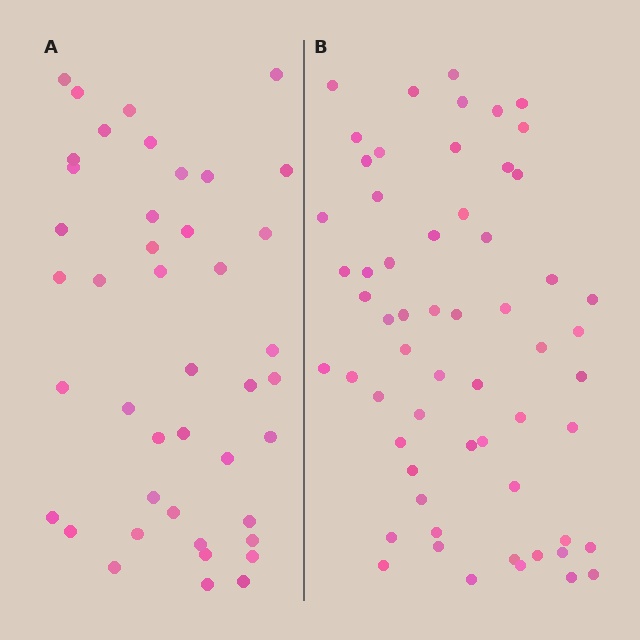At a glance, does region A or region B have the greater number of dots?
Region B (the right region) has more dots.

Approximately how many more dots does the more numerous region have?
Region B has approximately 15 more dots than region A.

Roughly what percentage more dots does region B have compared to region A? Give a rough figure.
About 40% more.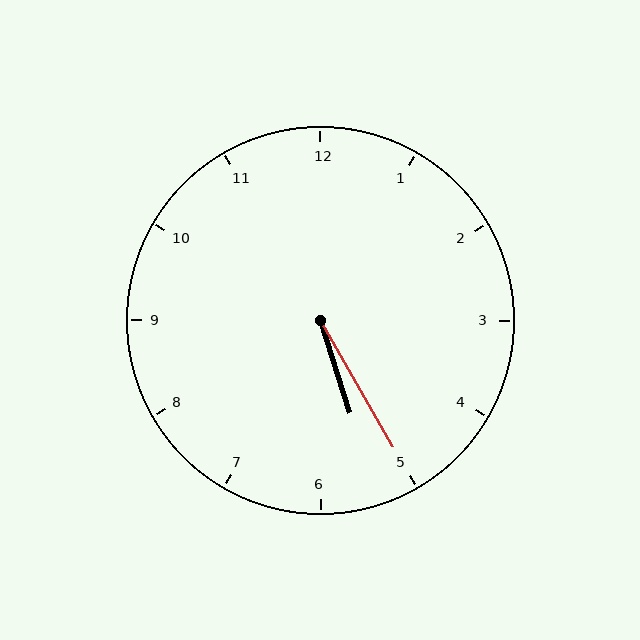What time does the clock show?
5:25.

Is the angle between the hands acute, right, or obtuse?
It is acute.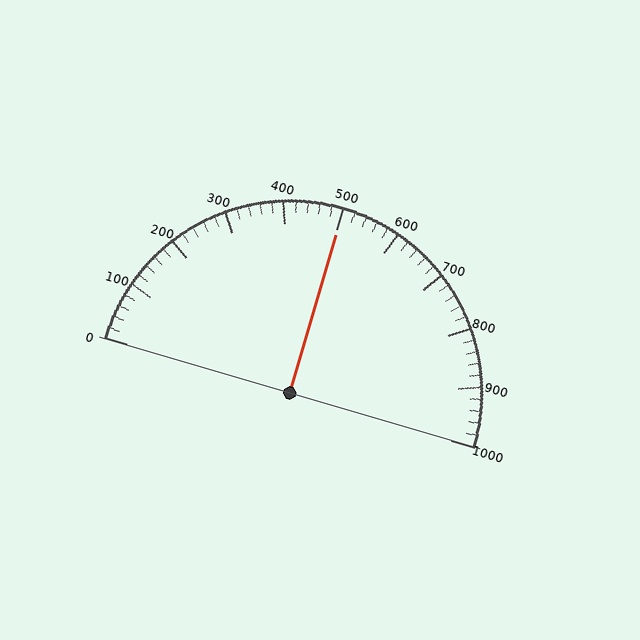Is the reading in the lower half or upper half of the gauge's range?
The reading is in the upper half of the range (0 to 1000).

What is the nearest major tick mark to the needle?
The nearest major tick mark is 500.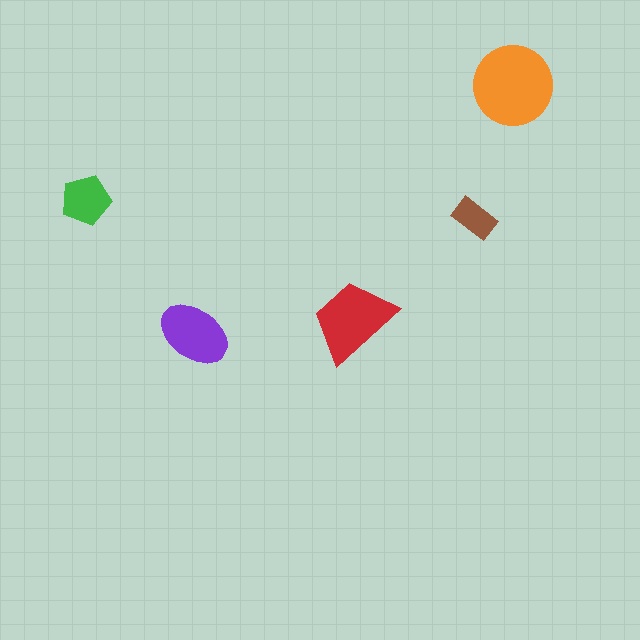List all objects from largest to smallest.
The orange circle, the red trapezoid, the purple ellipse, the green pentagon, the brown rectangle.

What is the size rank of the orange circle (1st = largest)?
1st.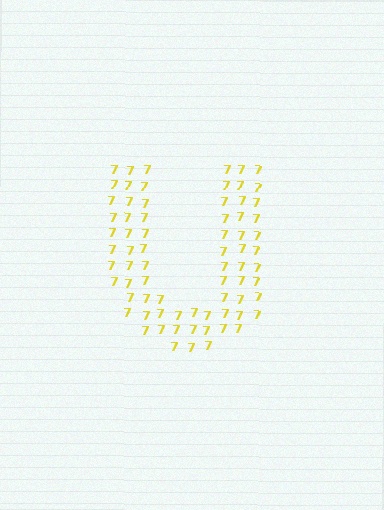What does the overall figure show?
The overall figure shows the letter U.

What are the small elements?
The small elements are digit 7's.